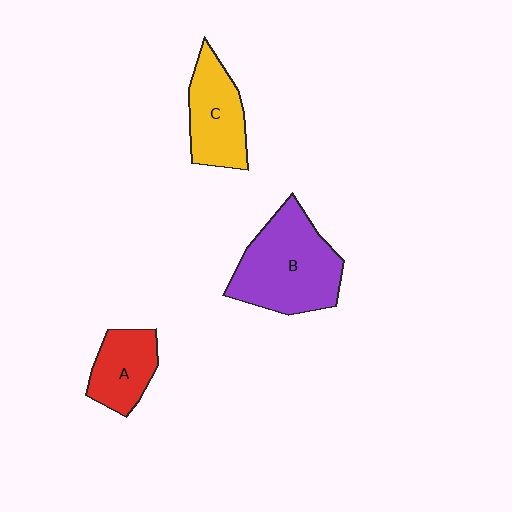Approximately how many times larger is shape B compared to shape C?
Approximately 1.6 times.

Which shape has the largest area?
Shape B (purple).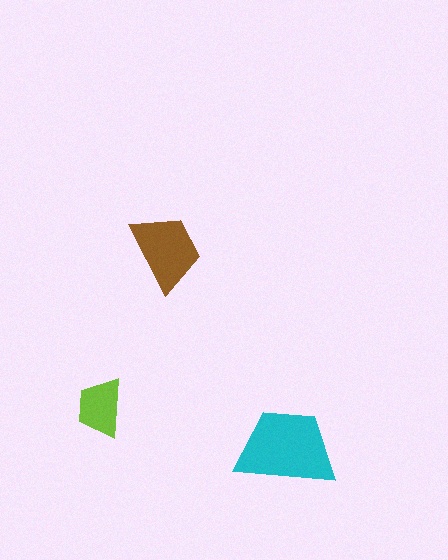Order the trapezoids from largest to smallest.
the cyan one, the brown one, the lime one.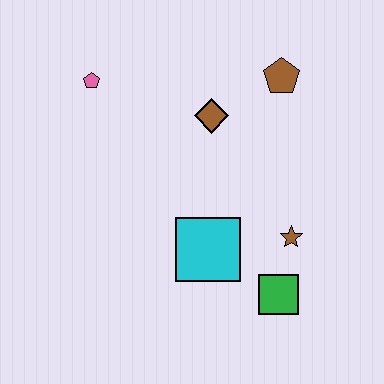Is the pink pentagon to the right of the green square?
No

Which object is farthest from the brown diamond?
The green square is farthest from the brown diamond.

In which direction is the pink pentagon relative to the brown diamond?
The pink pentagon is to the left of the brown diamond.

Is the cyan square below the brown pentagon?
Yes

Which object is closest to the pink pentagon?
The brown diamond is closest to the pink pentagon.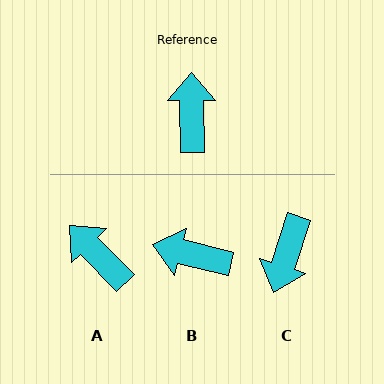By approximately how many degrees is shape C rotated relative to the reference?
Approximately 161 degrees counter-clockwise.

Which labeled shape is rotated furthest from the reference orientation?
C, about 161 degrees away.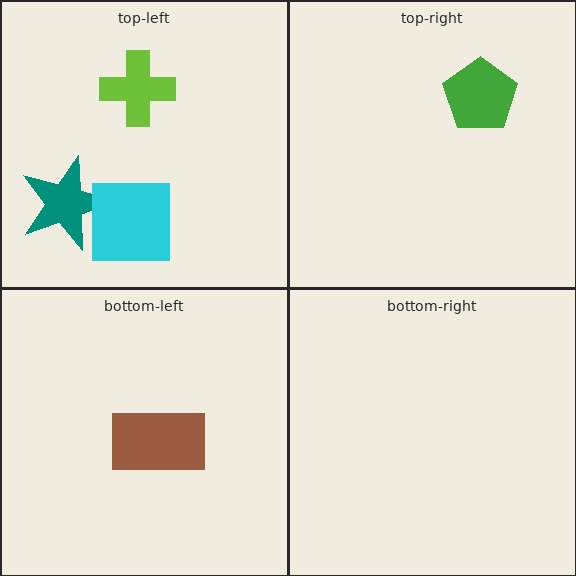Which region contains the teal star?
The top-left region.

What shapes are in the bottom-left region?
The brown rectangle.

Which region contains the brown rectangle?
The bottom-left region.